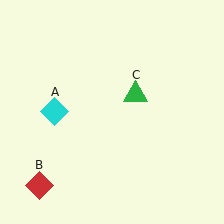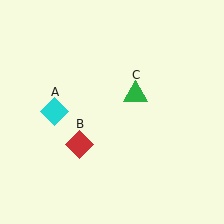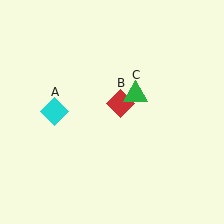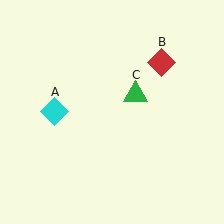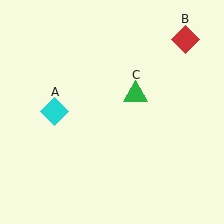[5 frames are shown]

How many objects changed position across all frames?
1 object changed position: red diamond (object B).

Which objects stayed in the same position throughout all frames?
Cyan diamond (object A) and green triangle (object C) remained stationary.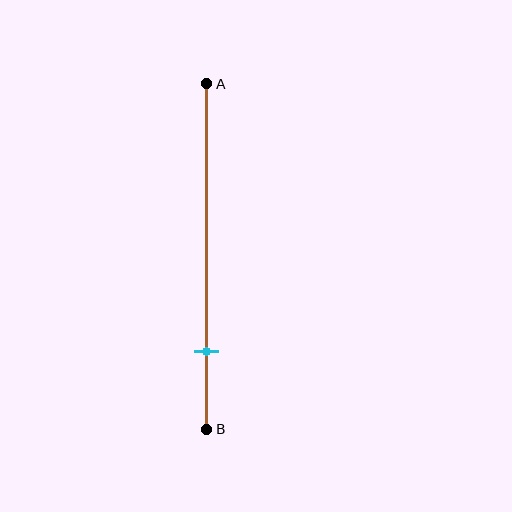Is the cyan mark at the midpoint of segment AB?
No, the mark is at about 75% from A, not at the 50% midpoint.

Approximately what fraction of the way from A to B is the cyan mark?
The cyan mark is approximately 75% of the way from A to B.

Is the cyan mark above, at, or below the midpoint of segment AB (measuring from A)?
The cyan mark is below the midpoint of segment AB.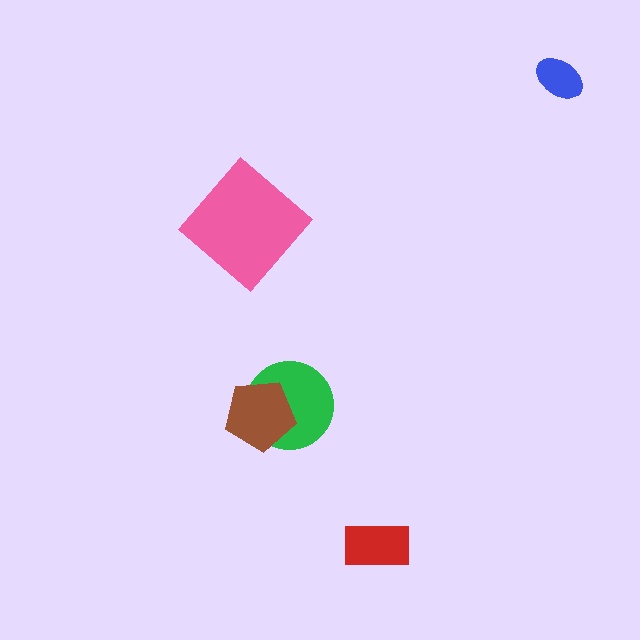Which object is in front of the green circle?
The brown pentagon is in front of the green circle.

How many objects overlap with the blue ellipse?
0 objects overlap with the blue ellipse.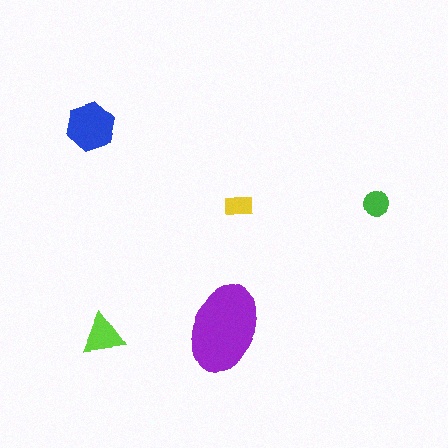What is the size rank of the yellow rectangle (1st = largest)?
5th.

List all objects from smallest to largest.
The yellow rectangle, the green circle, the lime triangle, the blue hexagon, the purple ellipse.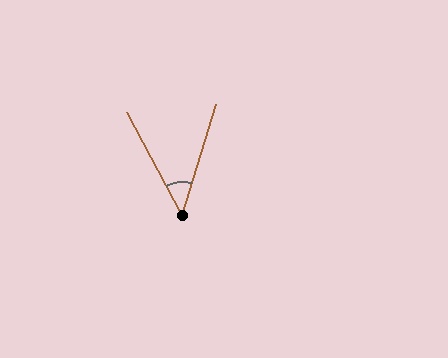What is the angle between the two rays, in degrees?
Approximately 45 degrees.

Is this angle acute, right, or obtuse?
It is acute.